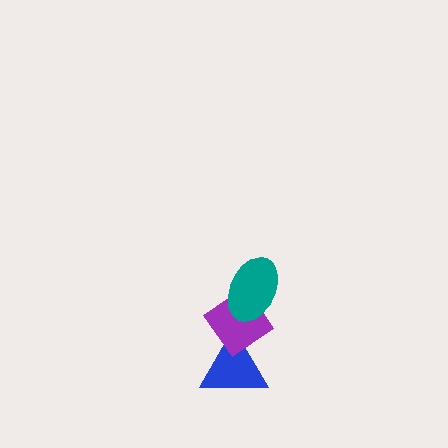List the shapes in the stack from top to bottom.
From top to bottom: the teal ellipse, the purple diamond, the blue triangle.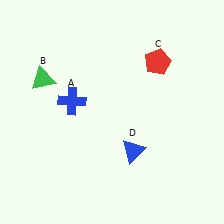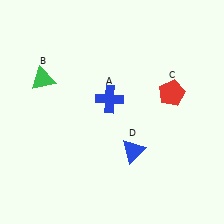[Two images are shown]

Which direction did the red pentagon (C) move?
The red pentagon (C) moved down.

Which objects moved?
The objects that moved are: the blue cross (A), the red pentagon (C).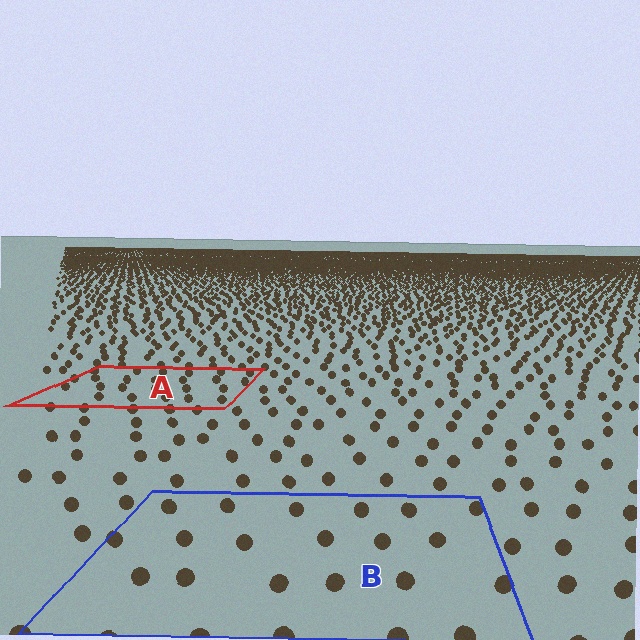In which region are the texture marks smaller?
The texture marks are smaller in region A, because it is farther away.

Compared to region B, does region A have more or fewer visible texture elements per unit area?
Region A has more texture elements per unit area — they are packed more densely because it is farther away.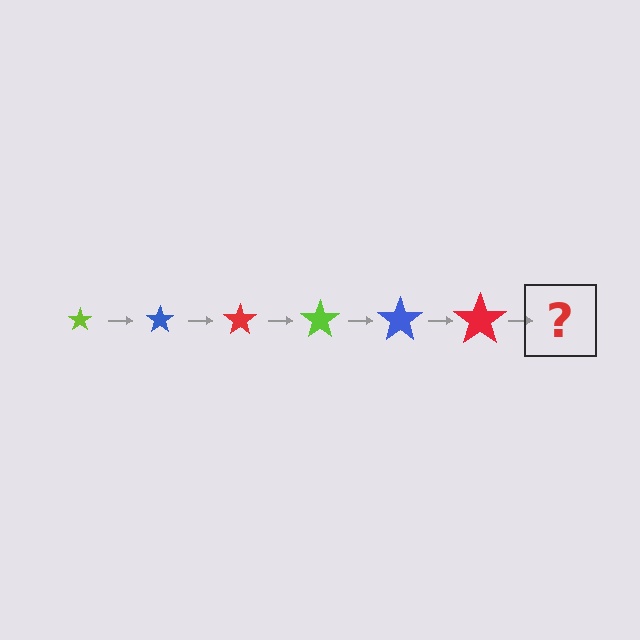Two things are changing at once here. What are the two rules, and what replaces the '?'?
The two rules are that the star grows larger each step and the color cycles through lime, blue, and red. The '?' should be a lime star, larger than the previous one.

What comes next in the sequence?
The next element should be a lime star, larger than the previous one.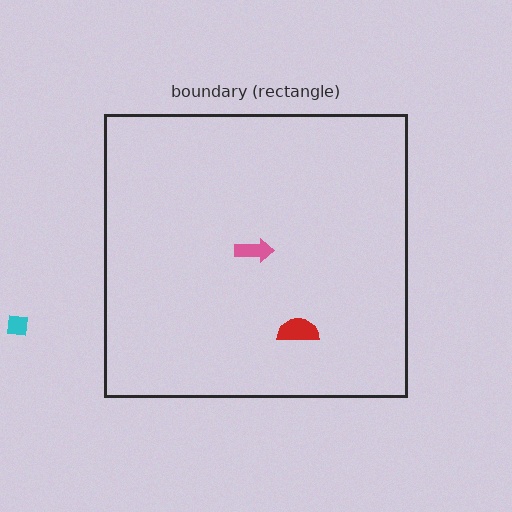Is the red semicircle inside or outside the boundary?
Inside.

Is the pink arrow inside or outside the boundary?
Inside.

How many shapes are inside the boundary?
2 inside, 1 outside.